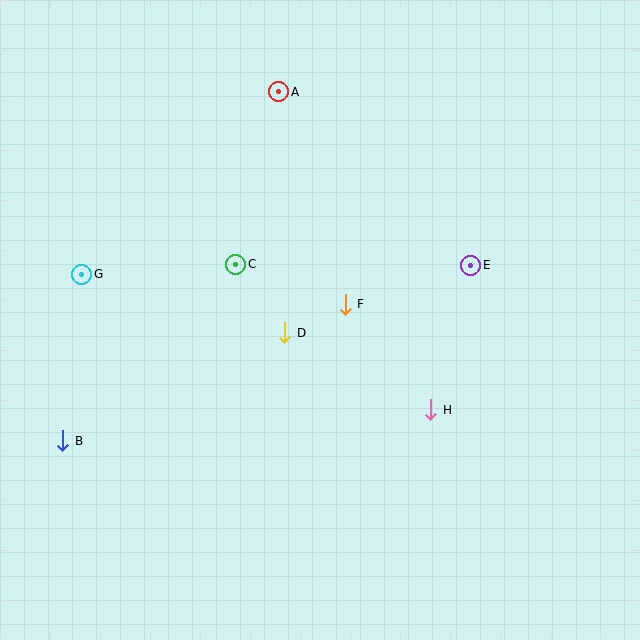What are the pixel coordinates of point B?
Point B is at (63, 441).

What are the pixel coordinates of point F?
Point F is at (345, 304).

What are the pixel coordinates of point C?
Point C is at (236, 264).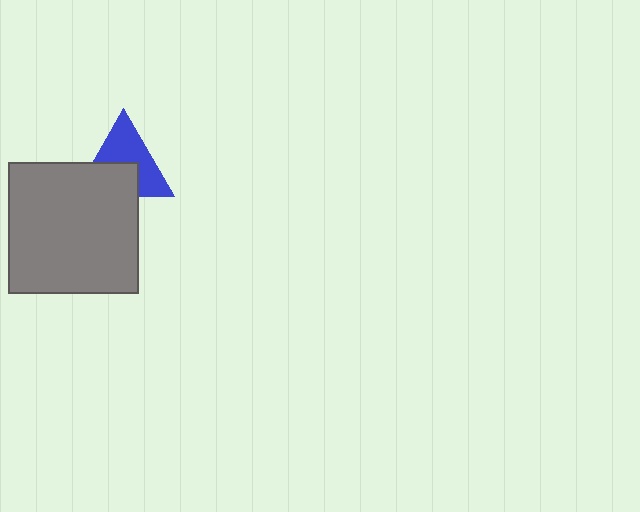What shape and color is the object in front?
The object in front is a gray square.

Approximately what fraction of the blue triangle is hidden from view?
Roughly 44% of the blue triangle is hidden behind the gray square.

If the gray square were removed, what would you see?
You would see the complete blue triangle.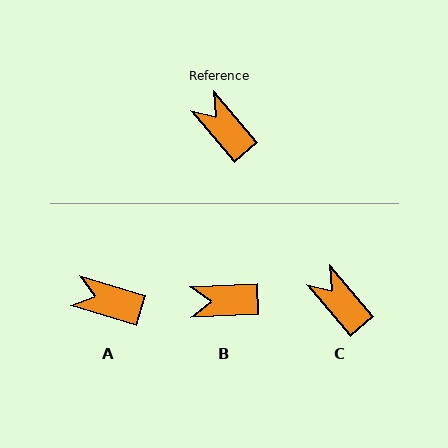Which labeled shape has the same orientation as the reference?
C.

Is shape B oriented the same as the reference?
No, it is off by about 52 degrees.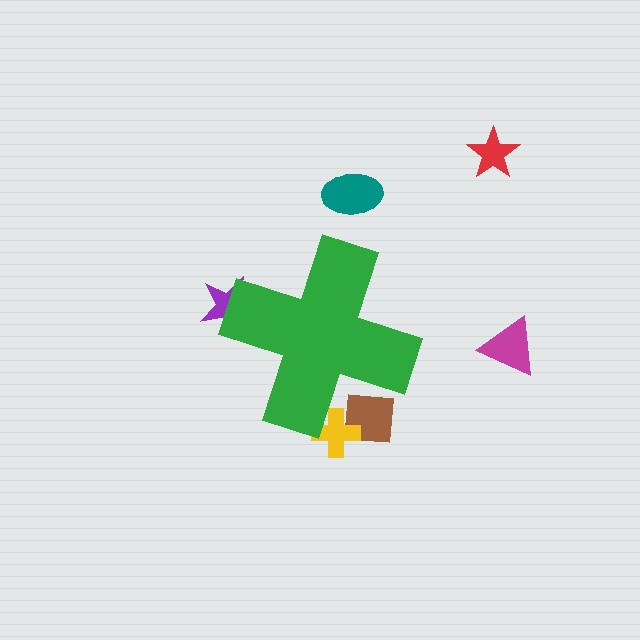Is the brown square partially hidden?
Yes, the brown square is partially hidden behind the green cross.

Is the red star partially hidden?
No, the red star is fully visible.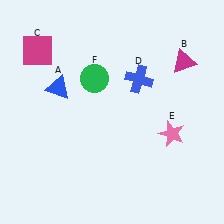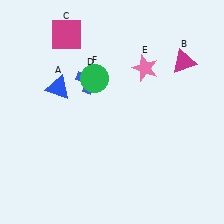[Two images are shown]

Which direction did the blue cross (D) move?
The blue cross (D) moved left.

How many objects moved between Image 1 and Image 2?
3 objects moved between the two images.